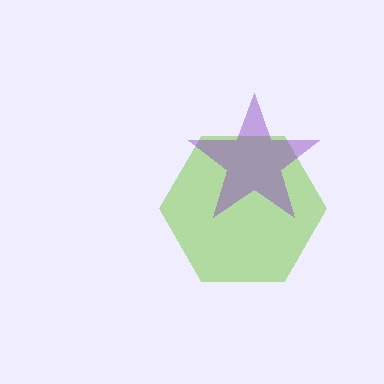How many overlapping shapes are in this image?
There are 2 overlapping shapes in the image.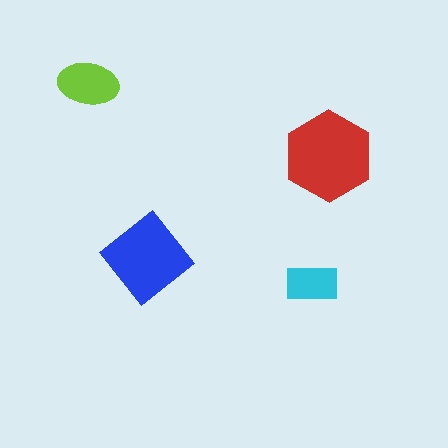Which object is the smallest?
The cyan rectangle.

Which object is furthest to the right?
The red hexagon is rightmost.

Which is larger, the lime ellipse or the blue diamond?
The blue diamond.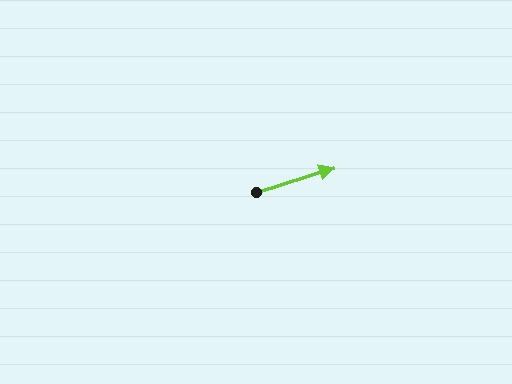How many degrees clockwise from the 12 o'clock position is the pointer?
Approximately 73 degrees.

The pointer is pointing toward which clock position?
Roughly 2 o'clock.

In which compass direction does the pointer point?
East.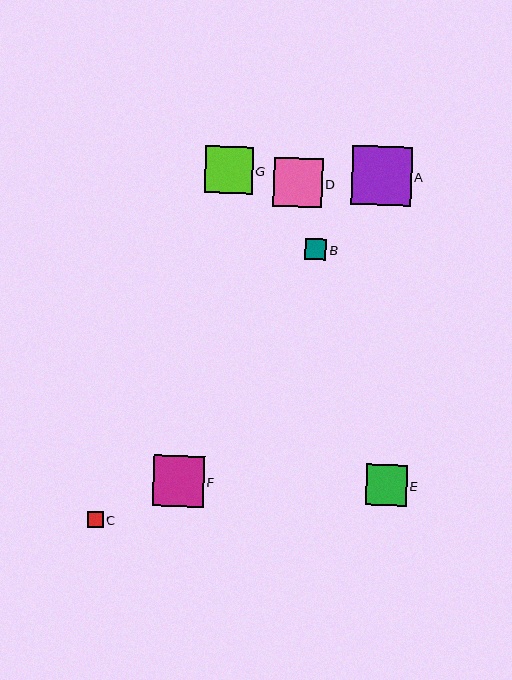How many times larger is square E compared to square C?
Square E is approximately 2.6 times the size of square C.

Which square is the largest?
Square A is the largest with a size of approximately 60 pixels.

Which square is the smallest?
Square C is the smallest with a size of approximately 16 pixels.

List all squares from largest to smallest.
From largest to smallest: A, F, D, G, E, B, C.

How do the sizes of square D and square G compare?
Square D and square G are approximately the same size.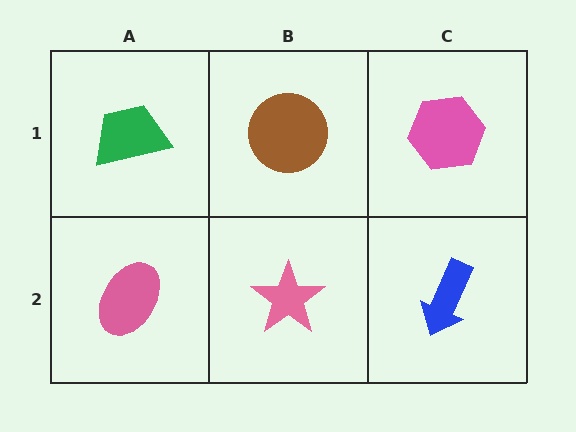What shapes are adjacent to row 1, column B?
A pink star (row 2, column B), a green trapezoid (row 1, column A), a pink hexagon (row 1, column C).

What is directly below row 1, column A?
A pink ellipse.